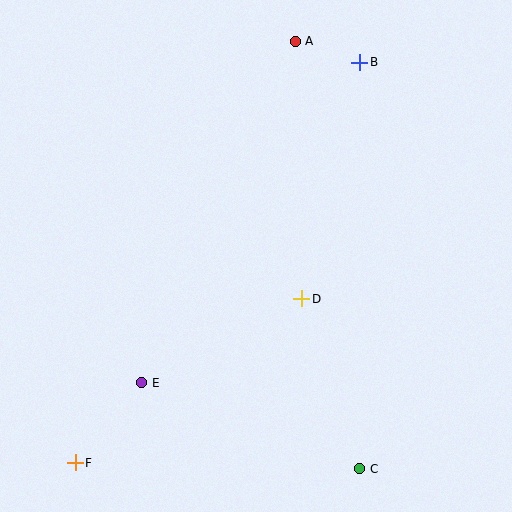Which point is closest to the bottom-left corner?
Point F is closest to the bottom-left corner.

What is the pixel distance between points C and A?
The distance between C and A is 432 pixels.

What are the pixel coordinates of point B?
Point B is at (360, 62).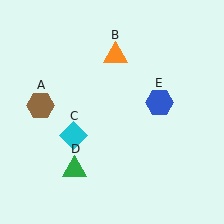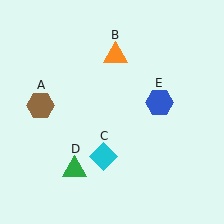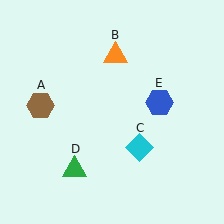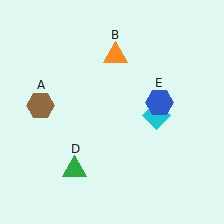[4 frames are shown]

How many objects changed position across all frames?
1 object changed position: cyan diamond (object C).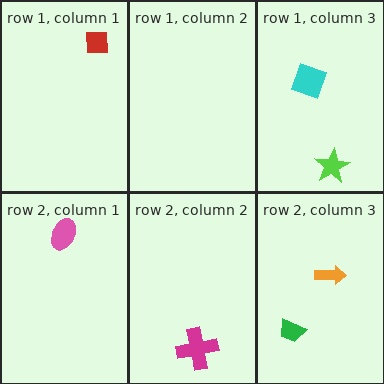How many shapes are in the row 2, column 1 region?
1.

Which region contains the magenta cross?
The row 2, column 2 region.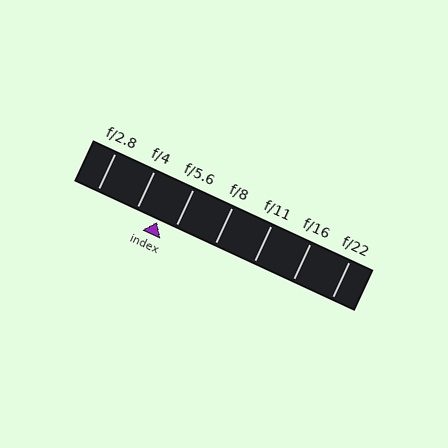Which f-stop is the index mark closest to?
The index mark is closest to f/5.6.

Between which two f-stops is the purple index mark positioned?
The index mark is between f/4 and f/5.6.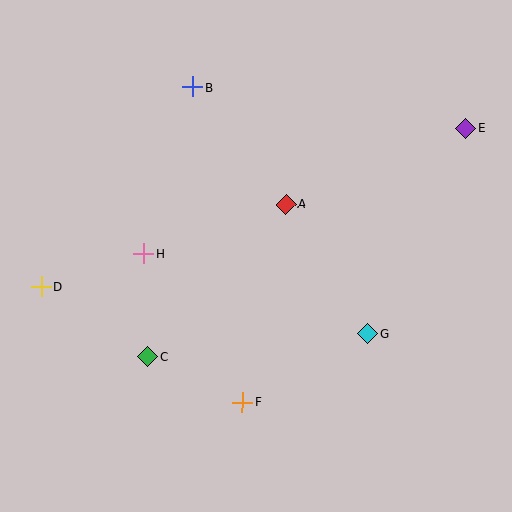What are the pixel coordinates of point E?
Point E is at (466, 128).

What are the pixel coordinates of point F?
Point F is at (242, 402).